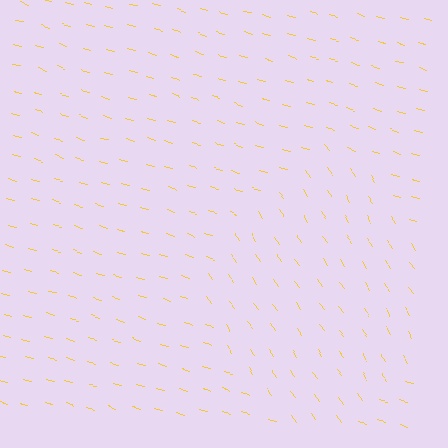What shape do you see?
I see a diamond.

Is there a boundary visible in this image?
Yes, there is a texture boundary formed by a change in line orientation.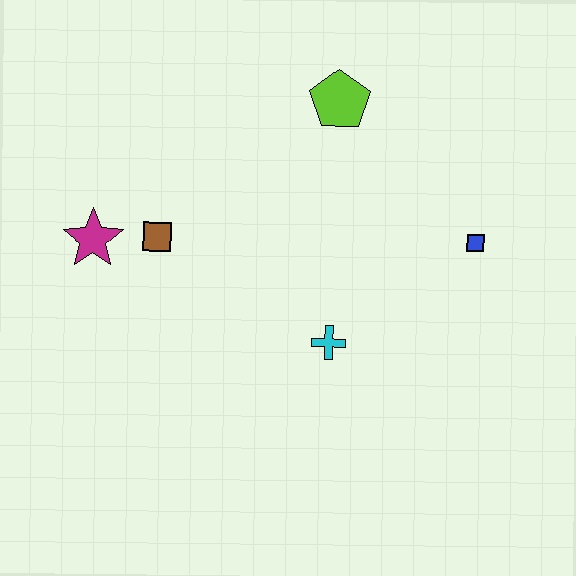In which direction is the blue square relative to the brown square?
The blue square is to the right of the brown square.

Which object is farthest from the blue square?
The magenta star is farthest from the blue square.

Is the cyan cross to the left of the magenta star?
No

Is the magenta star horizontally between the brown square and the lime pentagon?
No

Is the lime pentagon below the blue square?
No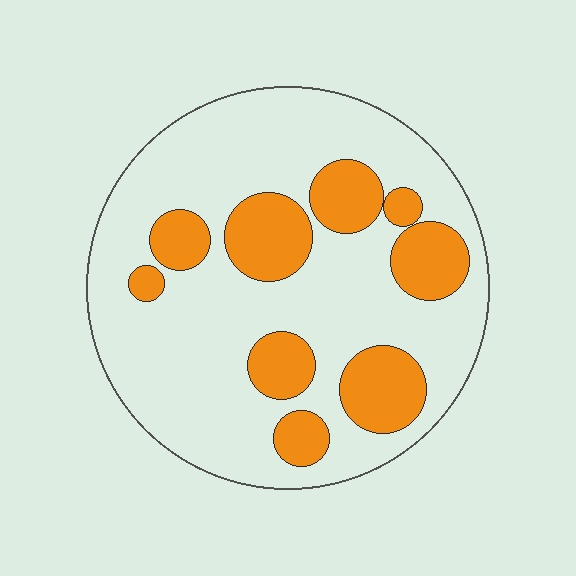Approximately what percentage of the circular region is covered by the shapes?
Approximately 25%.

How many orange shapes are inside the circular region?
9.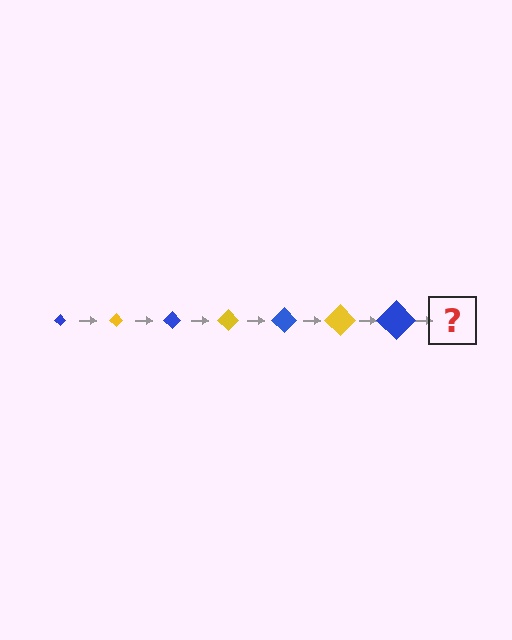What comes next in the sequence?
The next element should be a yellow diamond, larger than the previous one.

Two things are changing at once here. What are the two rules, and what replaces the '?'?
The two rules are that the diamond grows larger each step and the color cycles through blue and yellow. The '?' should be a yellow diamond, larger than the previous one.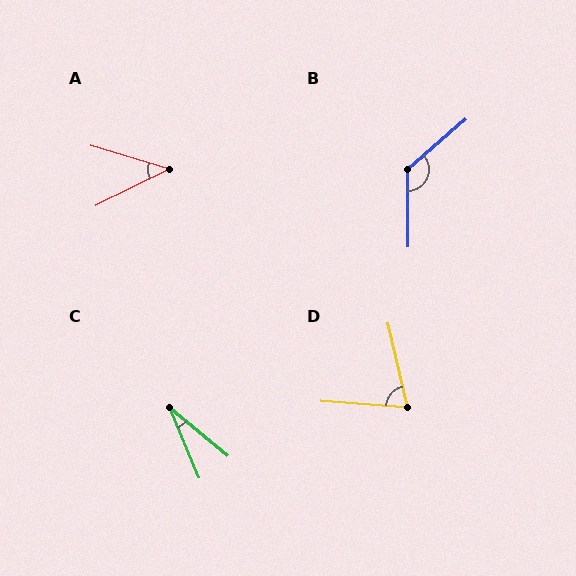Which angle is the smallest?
C, at approximately 28 degrees.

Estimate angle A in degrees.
Approximately 43 degrees.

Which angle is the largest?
B, at approximately 130 degrees.